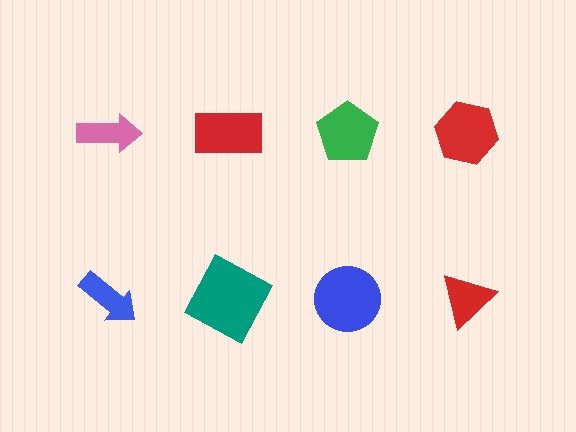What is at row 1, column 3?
A green pentagon.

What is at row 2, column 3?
A blue circle.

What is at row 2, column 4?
A red triangle.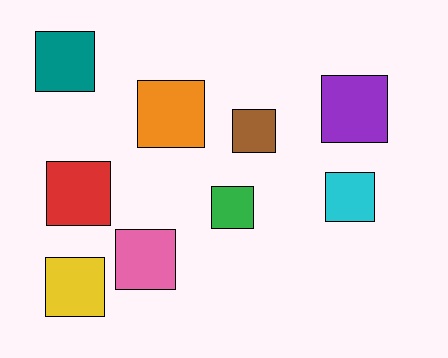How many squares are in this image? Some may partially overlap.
There are 9 squares.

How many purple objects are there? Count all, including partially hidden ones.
There is 1 purple object.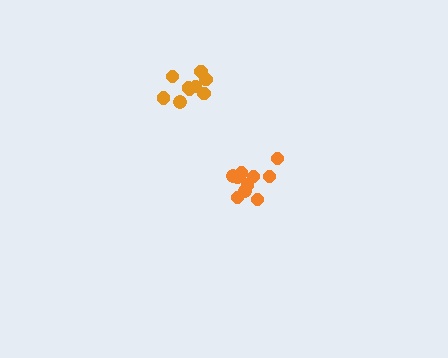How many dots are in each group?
Group 1: 11 dots, Group 2: 9 dots (20 total).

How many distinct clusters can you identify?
There are 2 distinct clusters.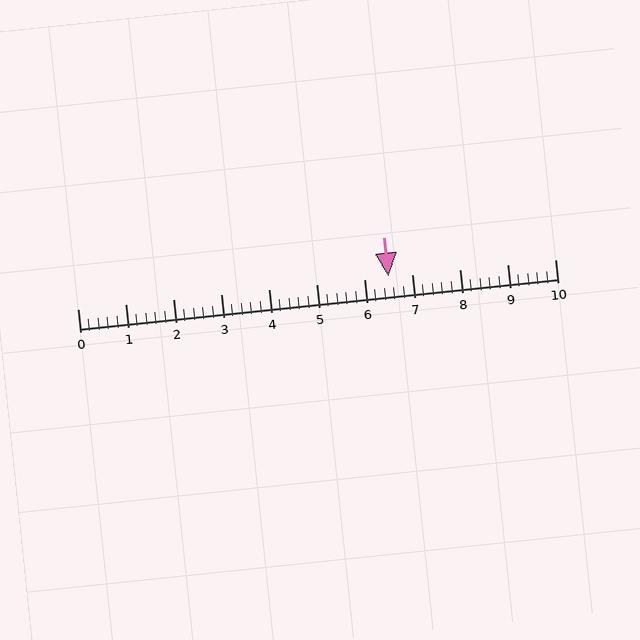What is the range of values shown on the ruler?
The ruler shows values from 0 to 10.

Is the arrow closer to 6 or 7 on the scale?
The arrow is closer to 7.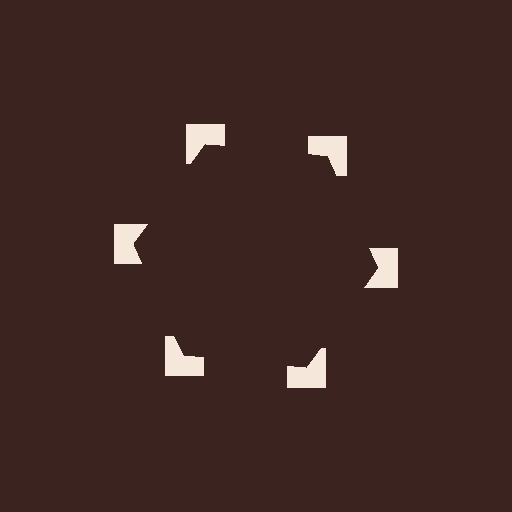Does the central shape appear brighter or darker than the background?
It typically appears slightly darker than the background, even though no actual brightness change is drawn.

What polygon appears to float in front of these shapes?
An illusory hexagon — its edges are inferred from the aligned wedge cuts in the notched squares, not physically drawn.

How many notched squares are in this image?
There are 6 — one at each vertex of the illusory hexagon.